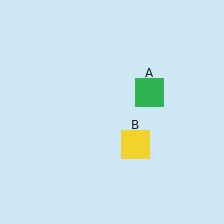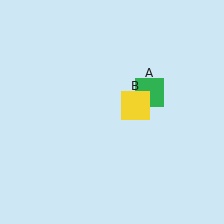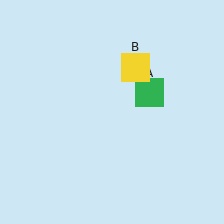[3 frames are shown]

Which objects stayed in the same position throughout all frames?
Green square (object A) remained stationary.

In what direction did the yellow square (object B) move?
The yellow square (object B) moved up.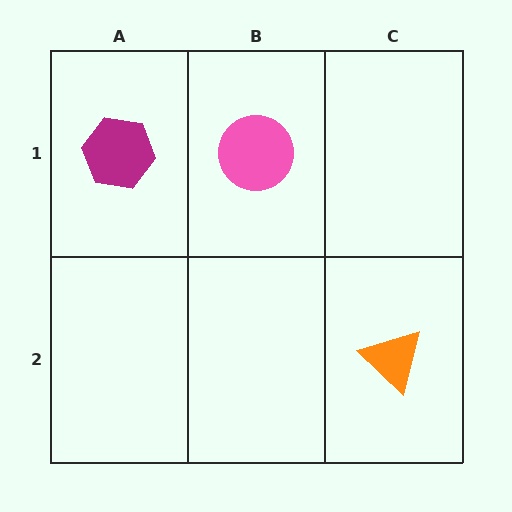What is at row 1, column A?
A magenta hexagon.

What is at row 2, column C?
An orange triangle.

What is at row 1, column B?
A pink circle.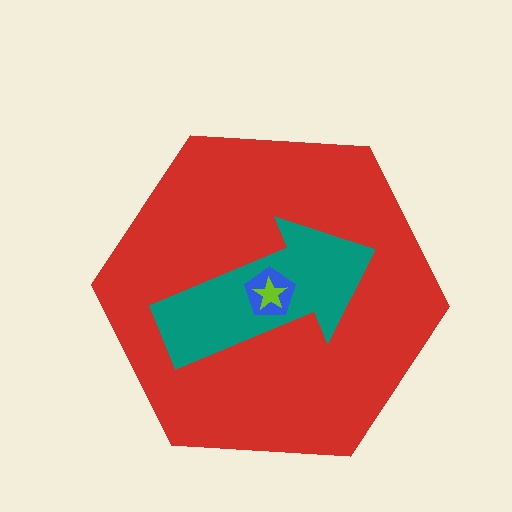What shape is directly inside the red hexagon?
The teal arrow.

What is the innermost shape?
The lime star.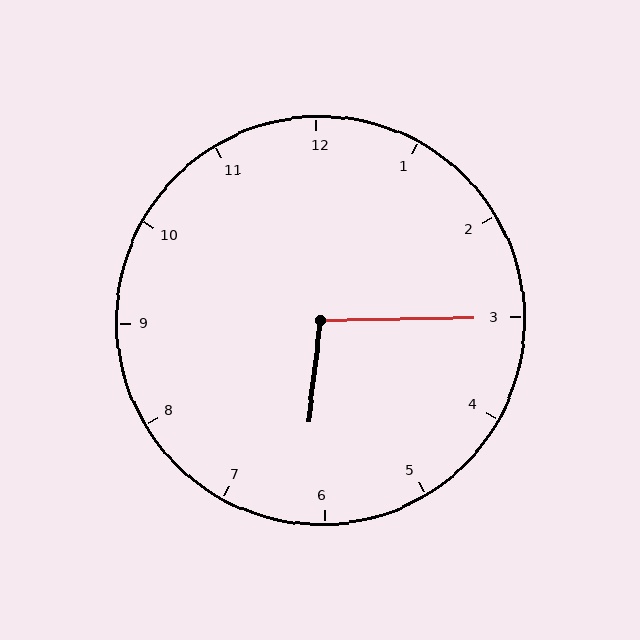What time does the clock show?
6:15.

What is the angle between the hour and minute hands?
Approximately 98 degrees.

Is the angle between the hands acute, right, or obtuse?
It is obtuse.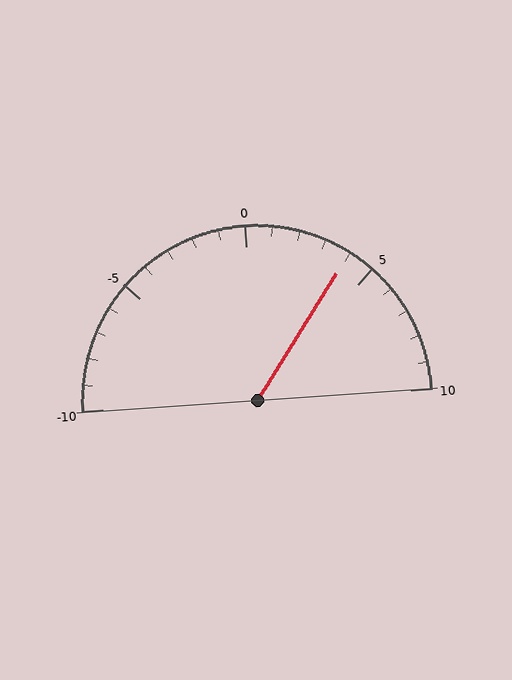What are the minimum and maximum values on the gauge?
The gauge ranges from -10 to 10.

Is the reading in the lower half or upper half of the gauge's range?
The reading is in the upper half of the range (-10 to 10).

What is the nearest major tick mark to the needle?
The nearest major tick mark is 5.